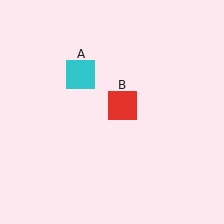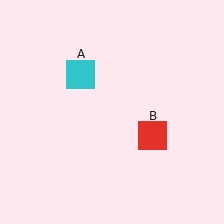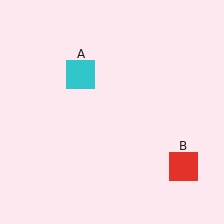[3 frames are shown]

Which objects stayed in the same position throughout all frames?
Cyan square (object A) remained stationary.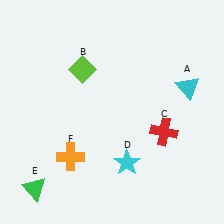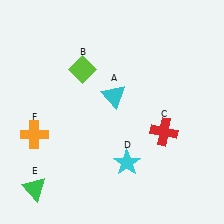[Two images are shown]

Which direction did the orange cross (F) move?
The orange cross (F) moved left.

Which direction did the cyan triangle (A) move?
The cyan triangle (A) moved left.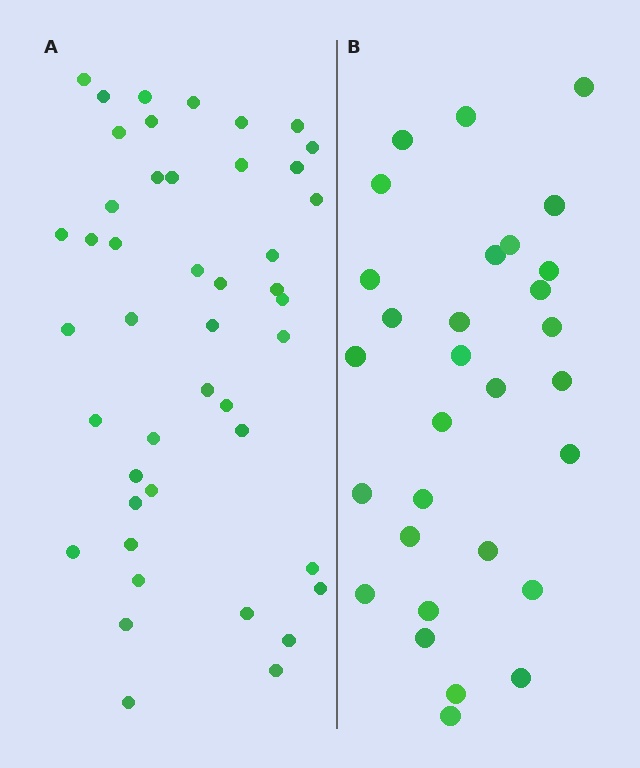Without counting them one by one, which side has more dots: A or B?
Region A (the left region) has more dots.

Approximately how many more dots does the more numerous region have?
Region A has approximately 15 more dots than region B.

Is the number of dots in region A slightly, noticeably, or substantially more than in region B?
Region A has substantially more. The ratio is roughly 1.5 to 1.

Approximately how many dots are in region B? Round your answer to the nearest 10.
About 30 dots.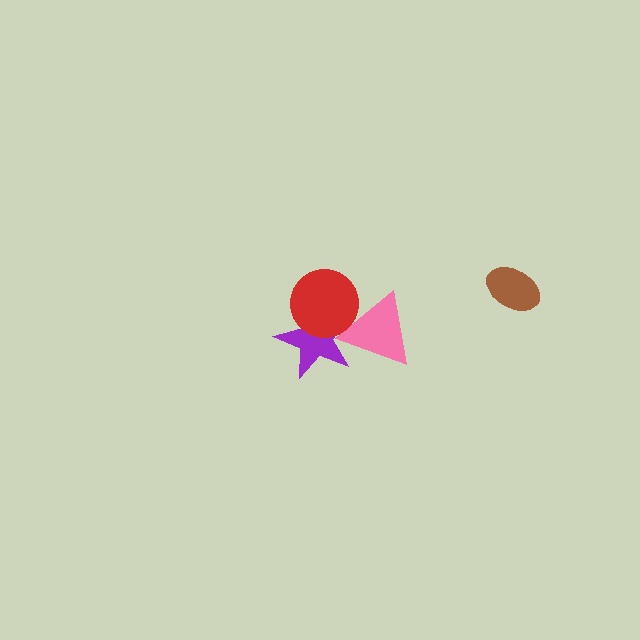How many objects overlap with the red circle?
2 objects overlap with the red circle.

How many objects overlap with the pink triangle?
2 objects overlap with the pink triangle.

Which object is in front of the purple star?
The red circle is in front of the purple star.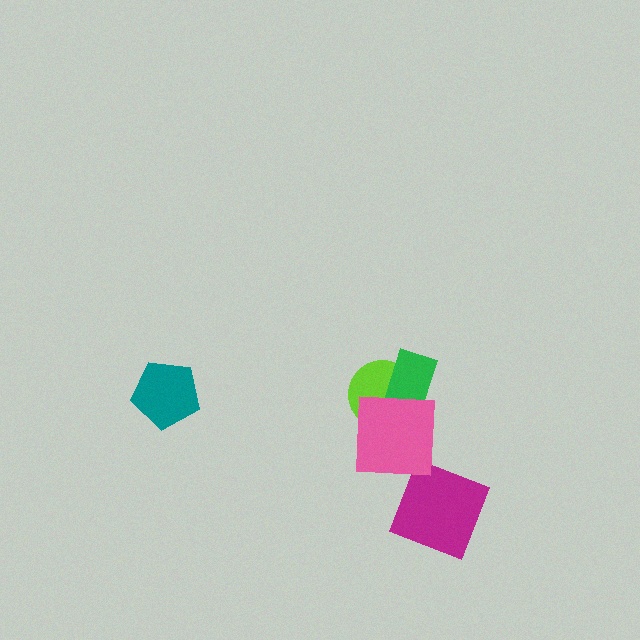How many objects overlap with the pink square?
2 objects overlap with the pink square.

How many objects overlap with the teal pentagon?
0 objects overlap with the teal pentagon.